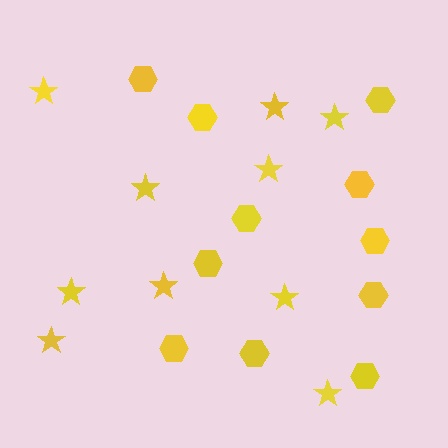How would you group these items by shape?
There are 2 groups: one group of stars (10) and one group of hexagons (11).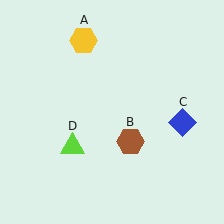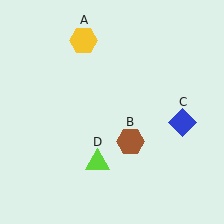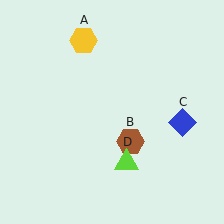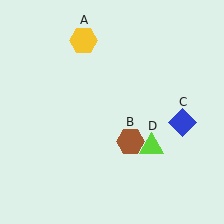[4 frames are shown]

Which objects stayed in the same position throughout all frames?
Yellow hexagon (object A) and brown hexagon (object B) and blue diamond (object C) remained stationary.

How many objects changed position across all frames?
1 object changed position: lime triangle (object D).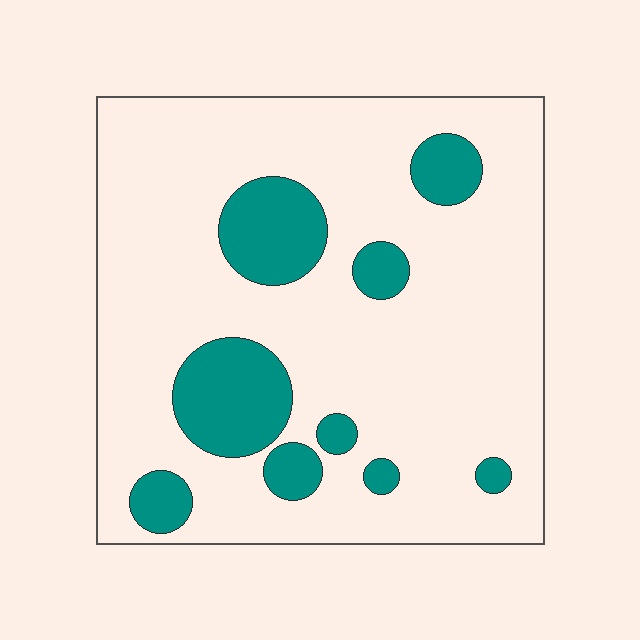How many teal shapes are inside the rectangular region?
9.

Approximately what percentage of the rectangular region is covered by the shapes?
Approximately 20%.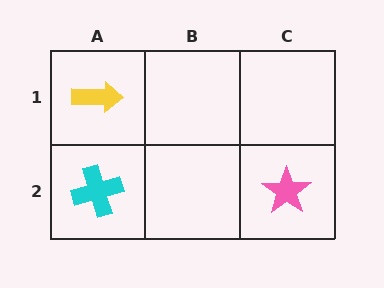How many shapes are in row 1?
1 shape.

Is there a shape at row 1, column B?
No, that cell is empty.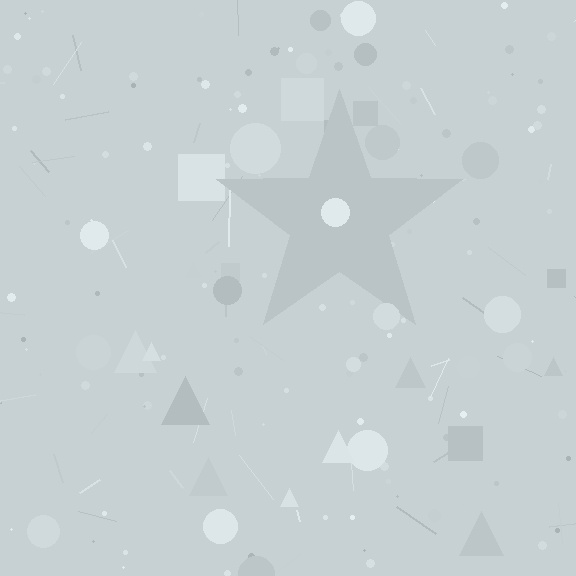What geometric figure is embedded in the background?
A star is embedded in the background.